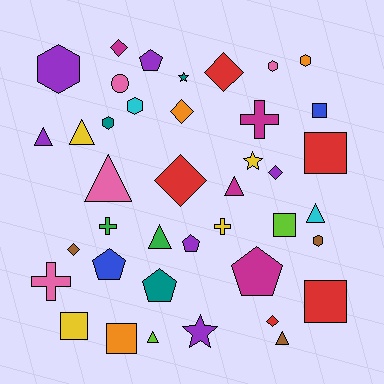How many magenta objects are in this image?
There are 4 magenta objects.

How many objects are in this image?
There are 40 objects.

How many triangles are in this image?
There are 8 triangles.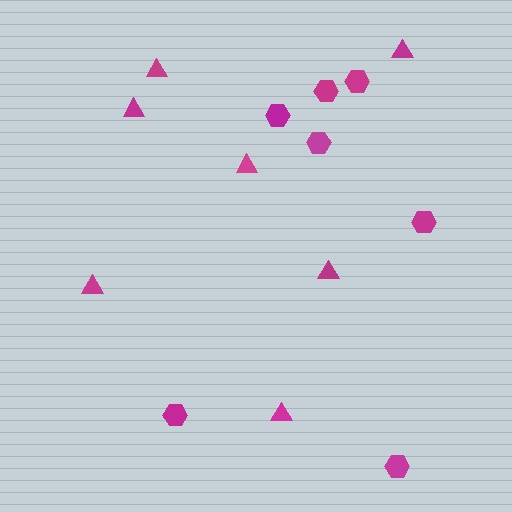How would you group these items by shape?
There are 2 groups: one group of triangles (7) and one group of hexagons (7).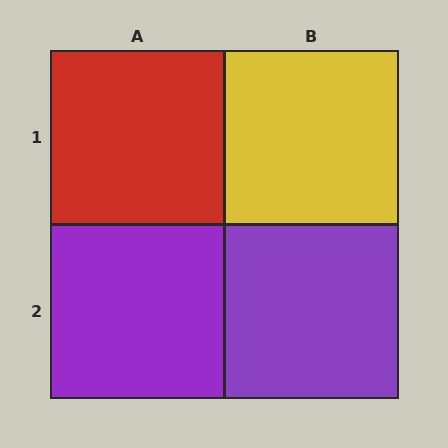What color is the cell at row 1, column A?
Red.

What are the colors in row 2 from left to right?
Purple, purple.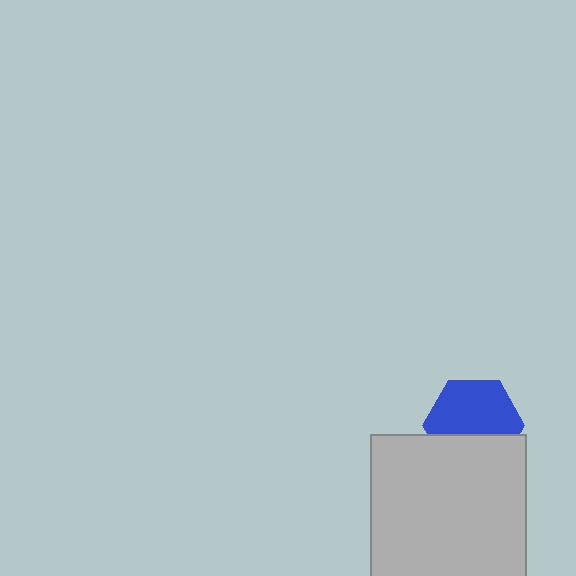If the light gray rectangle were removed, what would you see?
You would see the complete blue hexagon.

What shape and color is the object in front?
The object in front is a light gray rectangle.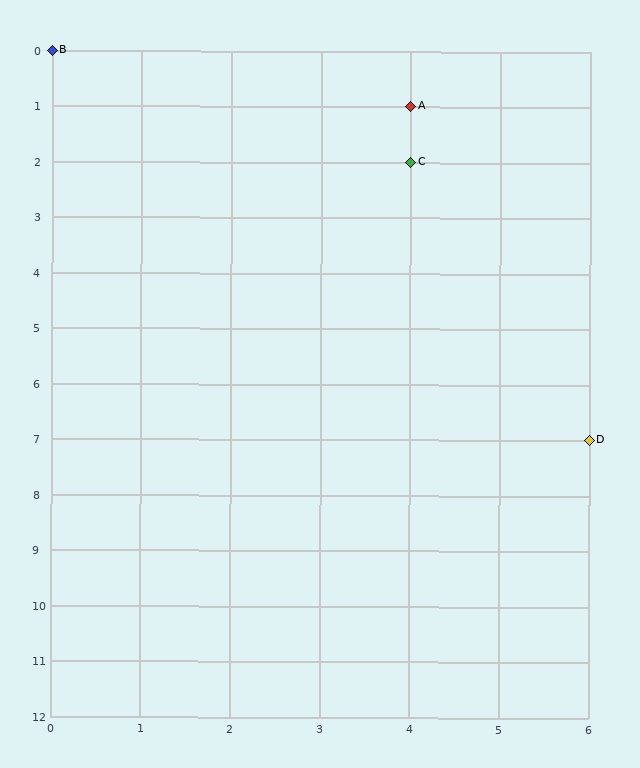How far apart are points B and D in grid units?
Points B and D are 6 columns and 7 rows apart (about 9.2 grid units diagonally).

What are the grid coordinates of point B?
Point B is at grid coordinates (0, 0).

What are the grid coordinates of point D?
Point D is at grid coordinates (6, 7).